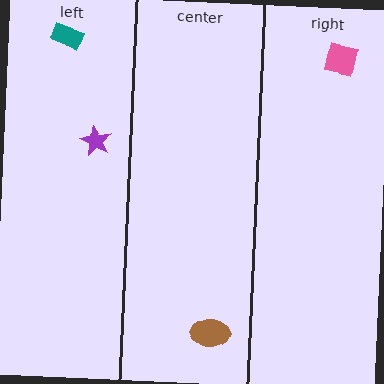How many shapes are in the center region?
1.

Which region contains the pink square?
The right region.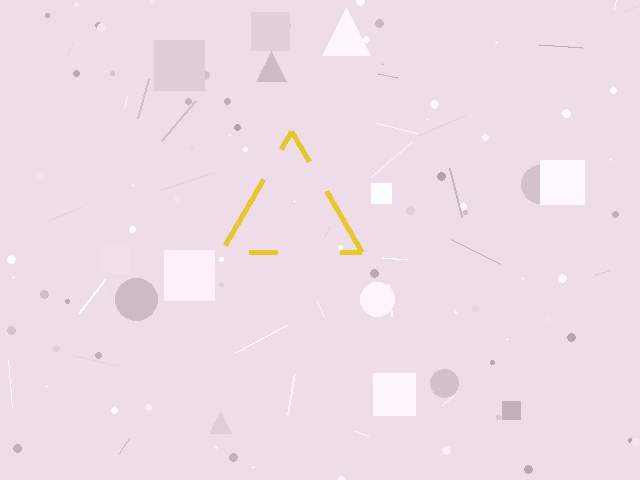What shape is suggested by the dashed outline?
The dashed outline suggests a triangle.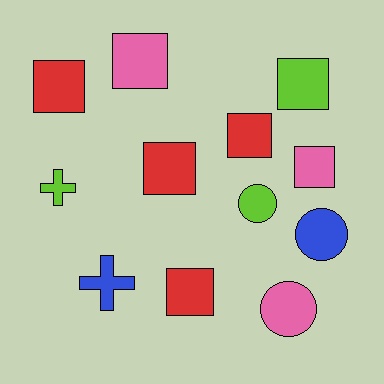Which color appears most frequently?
Red, with 4 objects.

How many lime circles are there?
There is 1 lime circle.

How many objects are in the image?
There are 12 objects.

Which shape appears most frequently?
Square, with 7 objects.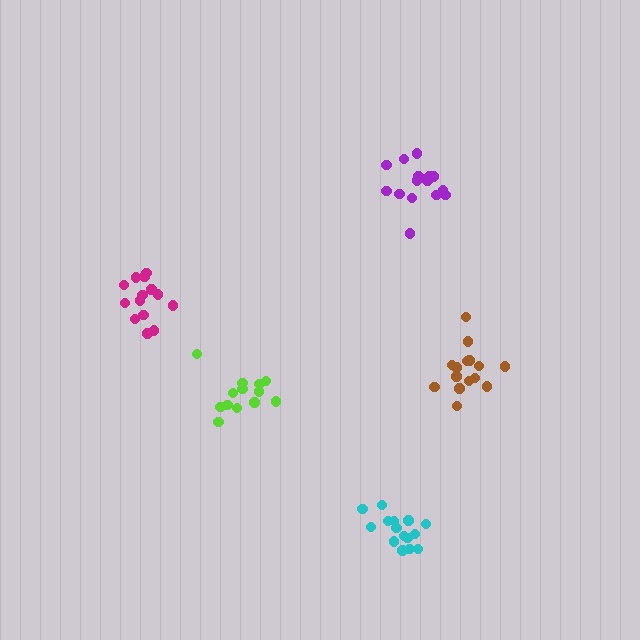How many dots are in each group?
Group 1: 15 dots, Group 2: 16 dots, Group 3: 15 dots, Group 4: 14 dots, Group 5: 14 dots (74 total).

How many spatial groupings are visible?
There are 5 spatial groupings.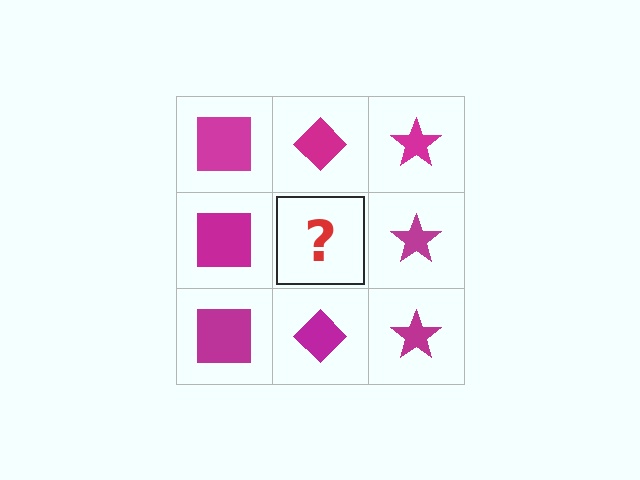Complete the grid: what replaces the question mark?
The question mark should be replaced with a magenta diamond.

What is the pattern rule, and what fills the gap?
The rule is that each column has a consistent shape. The gap should be filled with a magenta diamond.